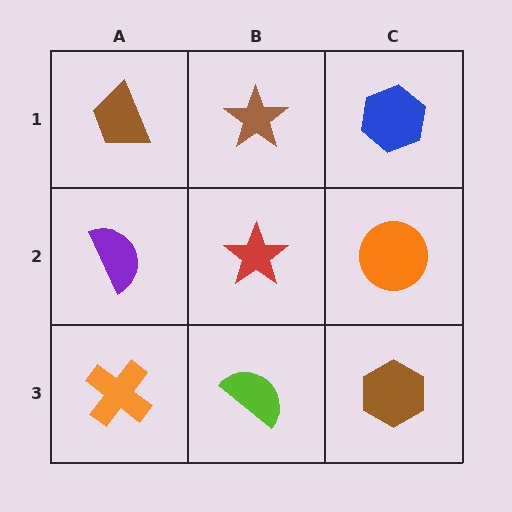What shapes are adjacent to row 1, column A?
A purple semicircle (row 2, column A), a brown star (row 1, column B).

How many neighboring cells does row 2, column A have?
3.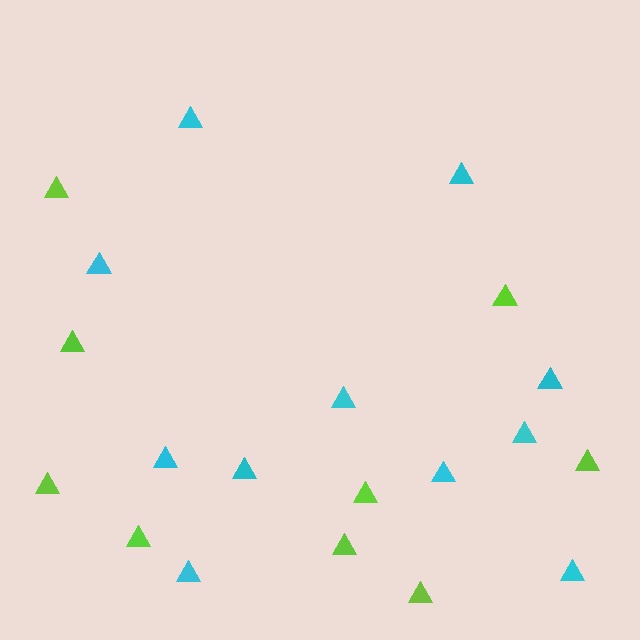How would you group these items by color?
There are 2 groups: one group of lime triangles (9) and one group of cyan triangles (11).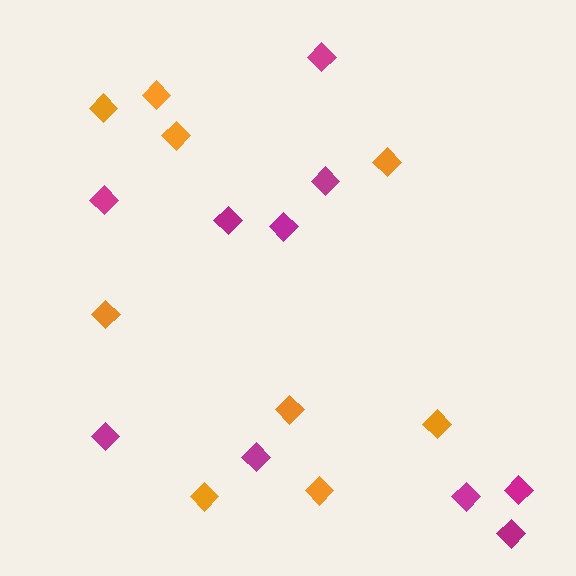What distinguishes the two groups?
There are 2 groups: one group of orange diamonds (9) and one group of magenta diamonds (10).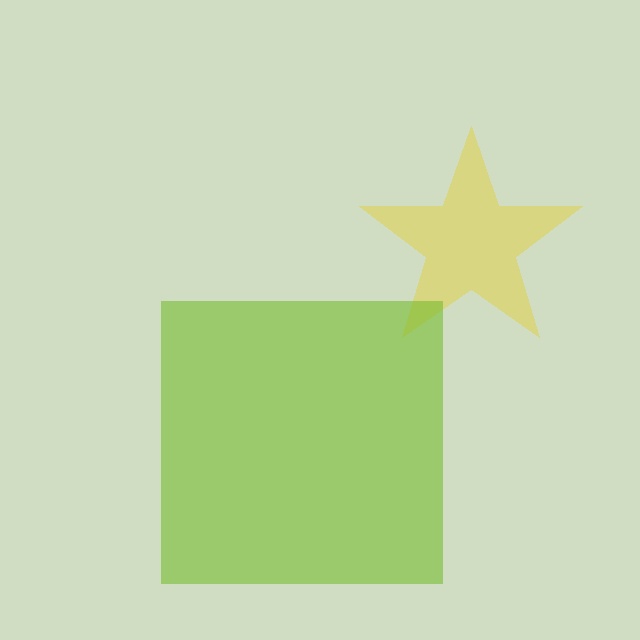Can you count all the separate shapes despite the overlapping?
Yes, there are 2 separate shapes.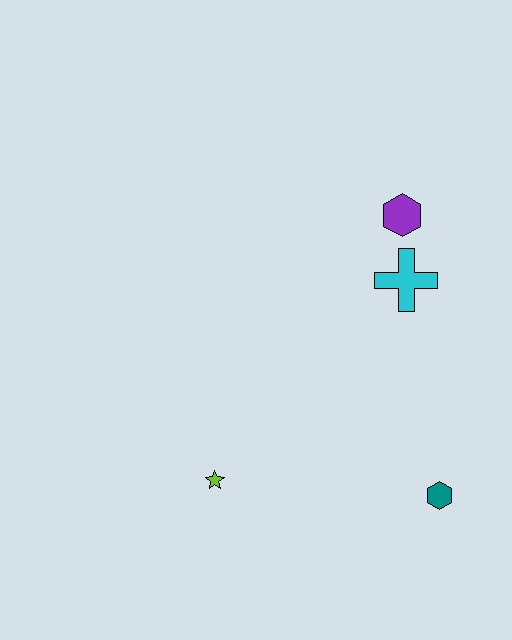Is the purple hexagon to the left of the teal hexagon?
Yes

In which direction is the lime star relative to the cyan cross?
The lime star is below the cyan cross.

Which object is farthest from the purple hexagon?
The lime star is farthest from the purple hexagon.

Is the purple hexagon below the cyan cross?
No